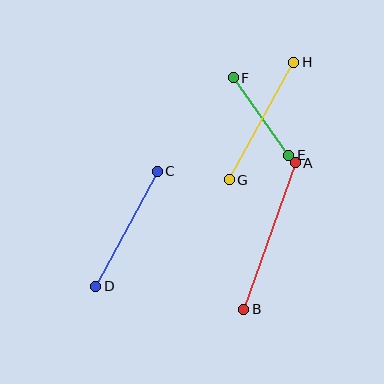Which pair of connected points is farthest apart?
Points A and B are farthest apart.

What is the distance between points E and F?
The distance is approximately 96 pixels.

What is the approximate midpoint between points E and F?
The midpoint is at approximately (261, 116) pixels.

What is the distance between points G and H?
The distance is approximately 134 pixels.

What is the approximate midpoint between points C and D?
The midpoint is at approximately (126, 229) pixels.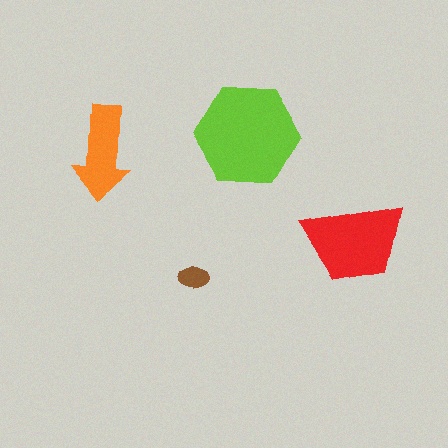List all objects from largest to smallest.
The lime hexagon, the red trapezoid, the orange arrow, the brown ellipse.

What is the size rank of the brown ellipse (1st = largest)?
4th.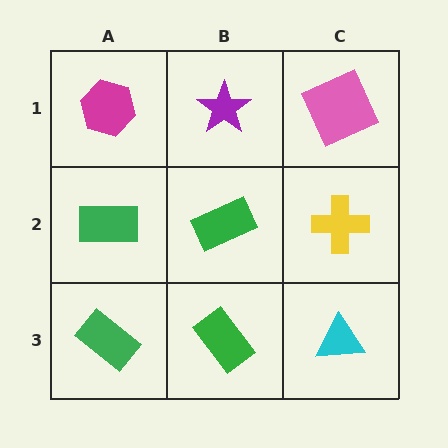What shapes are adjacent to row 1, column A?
A green rectangle (row 2, column A), a purple star (row 1, column B).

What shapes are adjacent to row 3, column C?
A yellow cross (row 2, column C), a green rectangle (row 3, column B).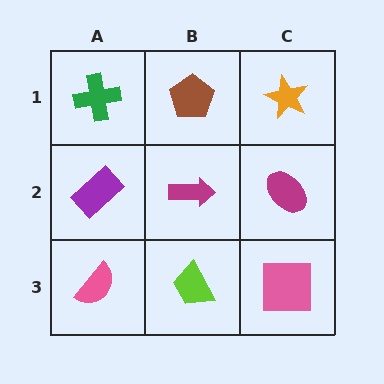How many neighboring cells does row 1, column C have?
2.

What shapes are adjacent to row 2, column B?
A brown pentagon (row 1, column B), a lime trapezoid (row 3, column B), a purple rectangle (row 2, column A), a magenta ellipse (row 2, column C).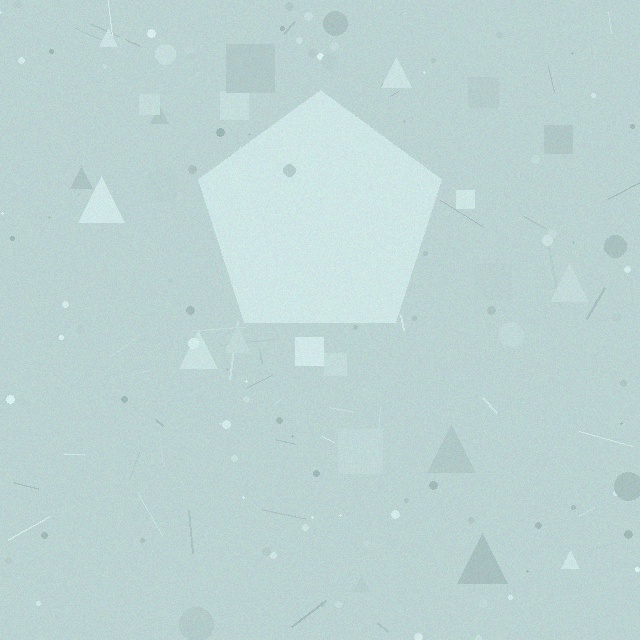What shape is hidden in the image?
A pentagon is hidden in the image.